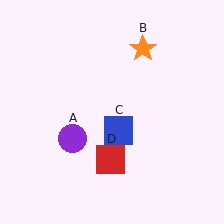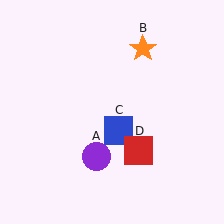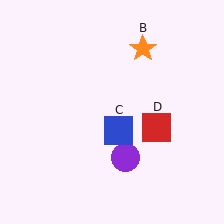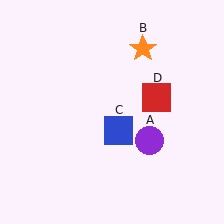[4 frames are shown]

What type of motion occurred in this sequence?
The purple circle (object A), red square (object D) rotated counterclockwise around the center of the scene.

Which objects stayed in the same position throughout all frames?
Orange star (object B) and blue square (object C) remained stationary.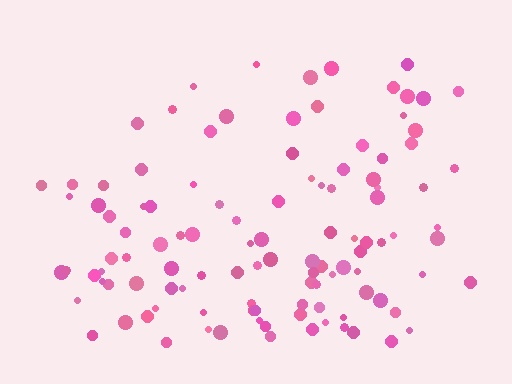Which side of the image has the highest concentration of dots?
The bottom.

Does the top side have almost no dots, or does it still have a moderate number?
Still a moderate number, just noticeably fewer than the bottom.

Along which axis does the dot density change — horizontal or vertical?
Vertical.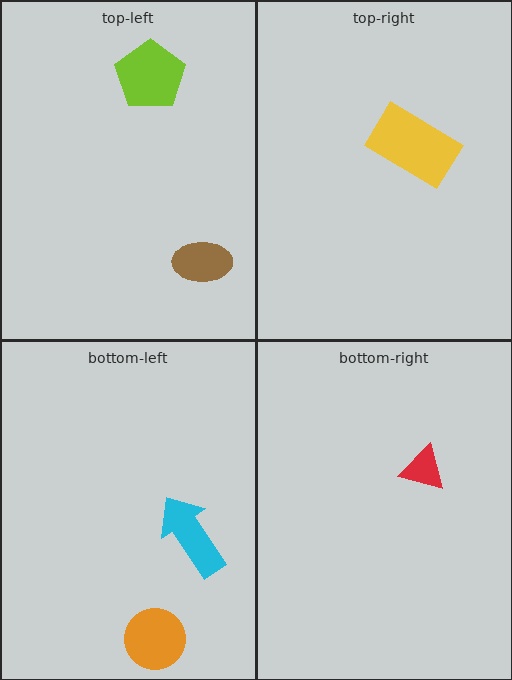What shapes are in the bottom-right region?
The red triangle.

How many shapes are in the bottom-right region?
1.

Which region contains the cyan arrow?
The bottom-left region.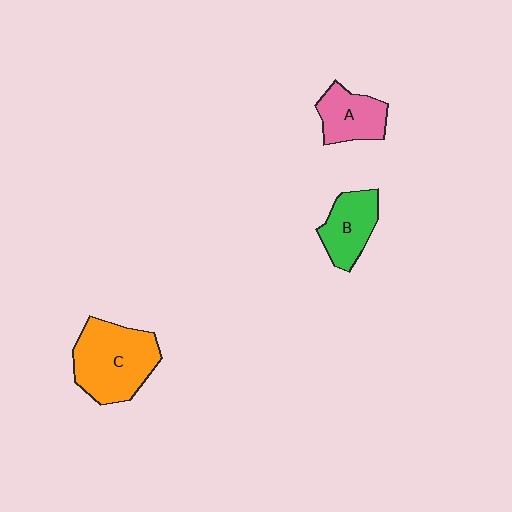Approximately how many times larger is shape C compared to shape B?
Approximately 1.7 times.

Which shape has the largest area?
Shape C (orange).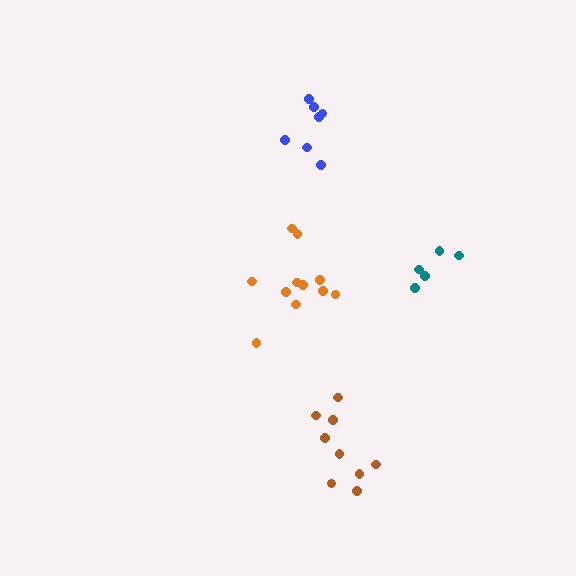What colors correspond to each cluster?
The clusters are colored: teal, blue, brown, orange.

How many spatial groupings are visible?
There are 4 spatial groupings.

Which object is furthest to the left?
The blue cluster is leftmost.